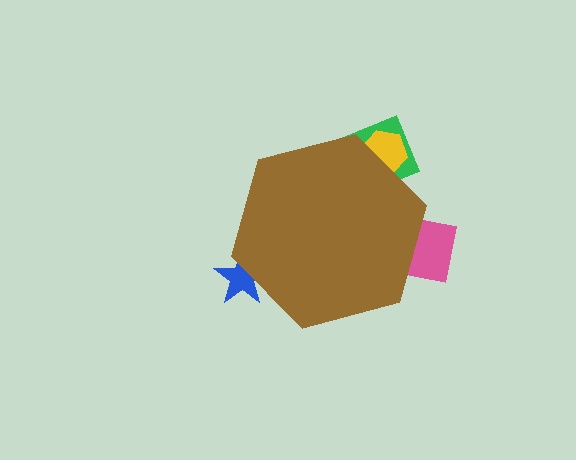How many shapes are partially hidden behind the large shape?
4 shapes are partially hidden.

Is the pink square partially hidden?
Yes, the pink square is partially hidden behind the brown hexagon.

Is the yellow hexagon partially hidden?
Yes, the yellow hexagon is partially hidden behind the brown hexagon.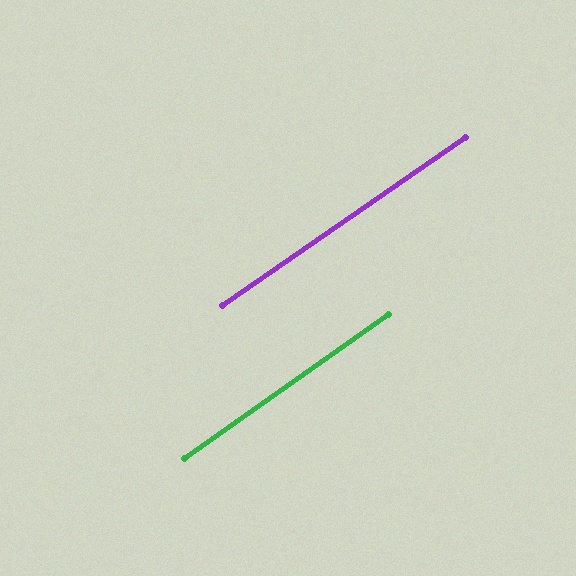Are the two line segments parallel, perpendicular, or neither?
Parallel — their directions differ by only 0.5°.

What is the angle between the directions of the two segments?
Approximately 0 degrees.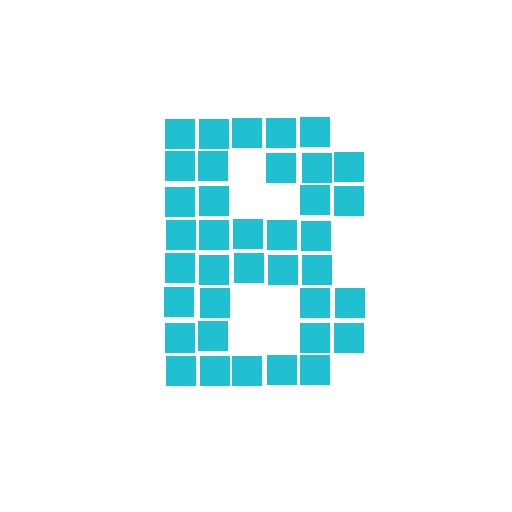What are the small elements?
The small elements are squares.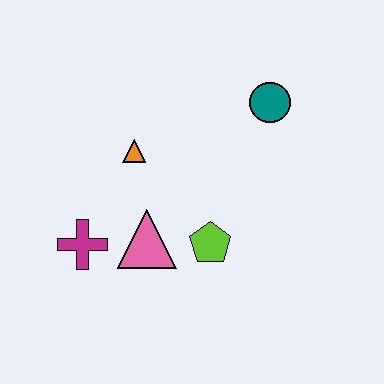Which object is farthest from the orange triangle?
The teal circle is farthest from the orange triangle.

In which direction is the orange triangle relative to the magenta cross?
The orange triangle is above the magenta cross.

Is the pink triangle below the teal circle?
Yes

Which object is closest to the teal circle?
The orange triangle is closest to the teal circle.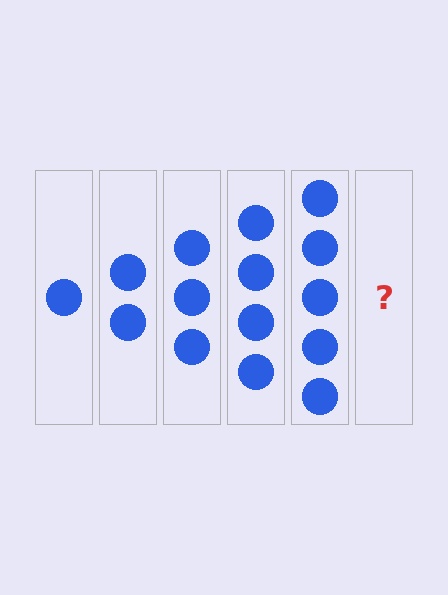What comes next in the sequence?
The next element should be 6 circles.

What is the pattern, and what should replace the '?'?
The pattern is that each step adds one more circle. The '?' should be 6 circles.